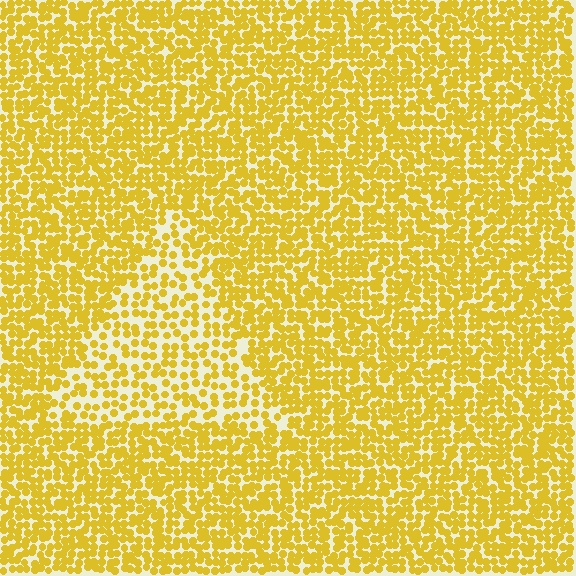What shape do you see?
I see a triangle.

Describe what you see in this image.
The image contains small yellow elements arranged at two different densities. A triangle-shaped region is visible where the elements are less densely packed than the surrounding area.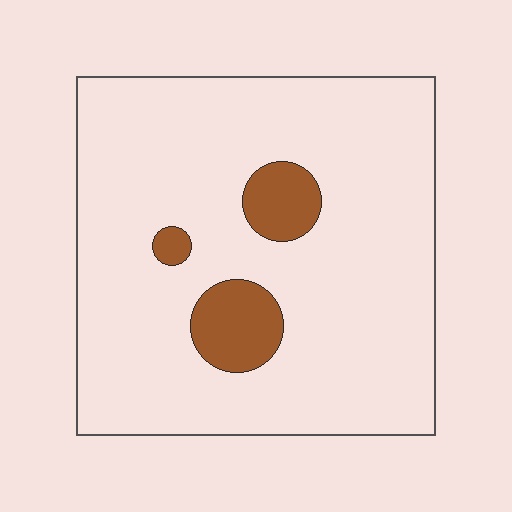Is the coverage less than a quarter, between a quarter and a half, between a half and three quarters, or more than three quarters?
Less than a quarter.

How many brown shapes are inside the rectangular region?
3.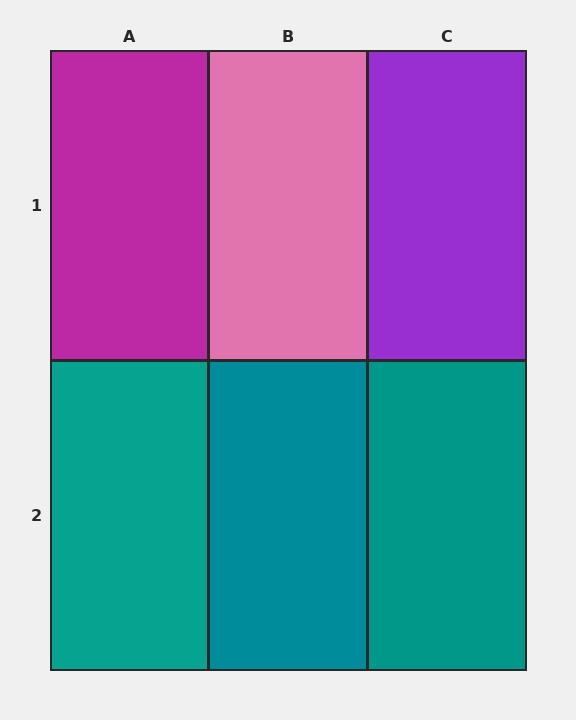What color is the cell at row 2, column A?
Teal.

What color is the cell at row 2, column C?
Teal.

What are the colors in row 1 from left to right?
Magenta, pink, purple.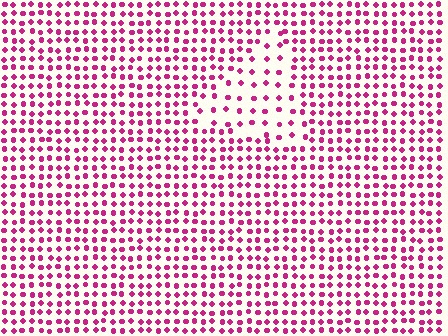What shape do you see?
I see a triangle.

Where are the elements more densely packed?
The elements are more densely packed outside the triangle boundary.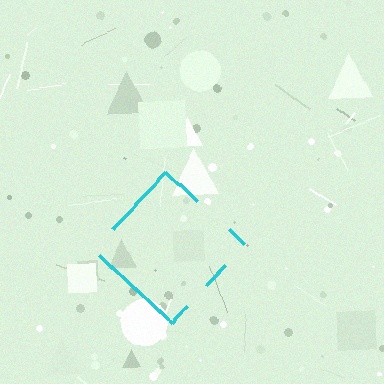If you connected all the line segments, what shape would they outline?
They would outline a diamond.